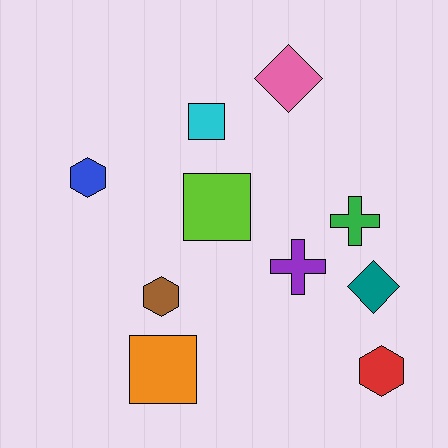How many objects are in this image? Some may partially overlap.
There are 10 objects.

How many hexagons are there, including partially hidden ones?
There are 3 hexagons.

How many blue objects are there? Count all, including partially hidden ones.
There is 1 blue object.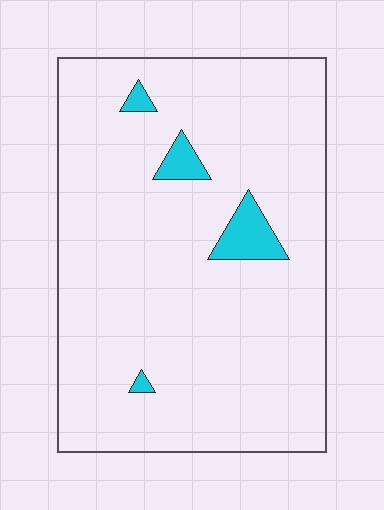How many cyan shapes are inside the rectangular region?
4.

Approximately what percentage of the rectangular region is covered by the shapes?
Approximately 5%.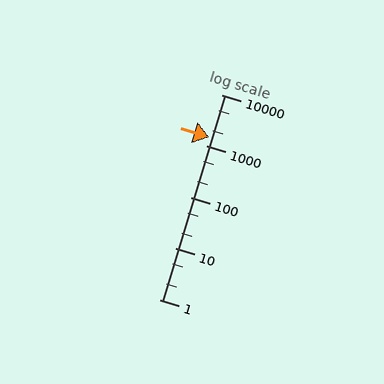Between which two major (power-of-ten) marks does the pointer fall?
The pointer is between 1000 and 10000.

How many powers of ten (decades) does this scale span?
The scale spans 4 decades, from 1 to 10000.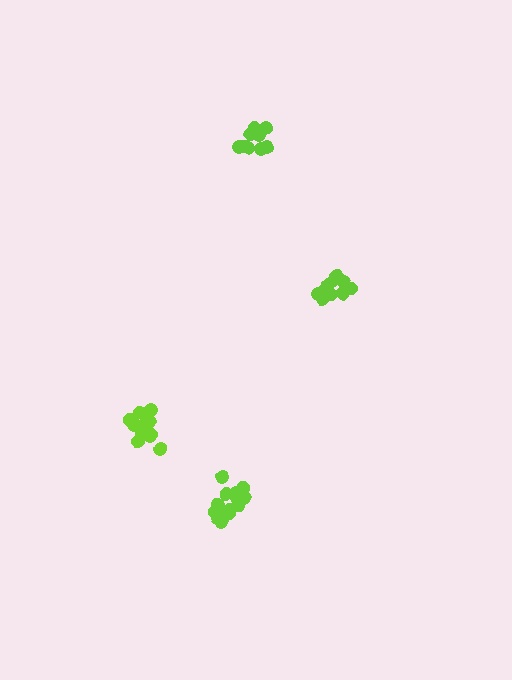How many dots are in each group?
Group 1: 15 dots, Group 2: 14 dots, Group 3: 10 dots, Group 4: 11 dots (50 total).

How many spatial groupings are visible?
There are 4 spatial groupings.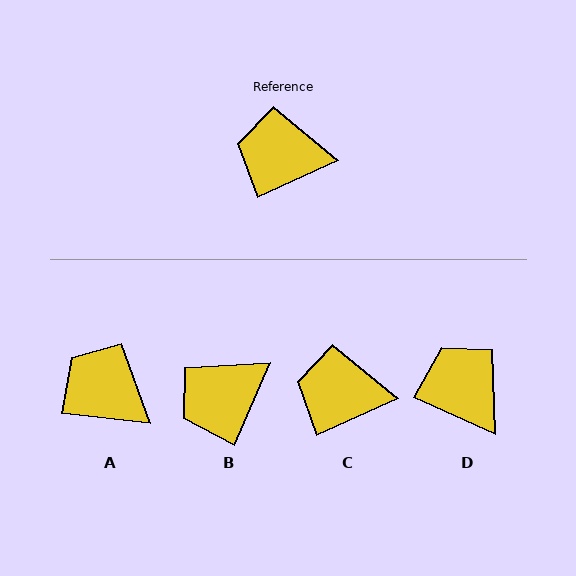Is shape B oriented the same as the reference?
No, it is off by about 43 degrees.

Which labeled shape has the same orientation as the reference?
C.